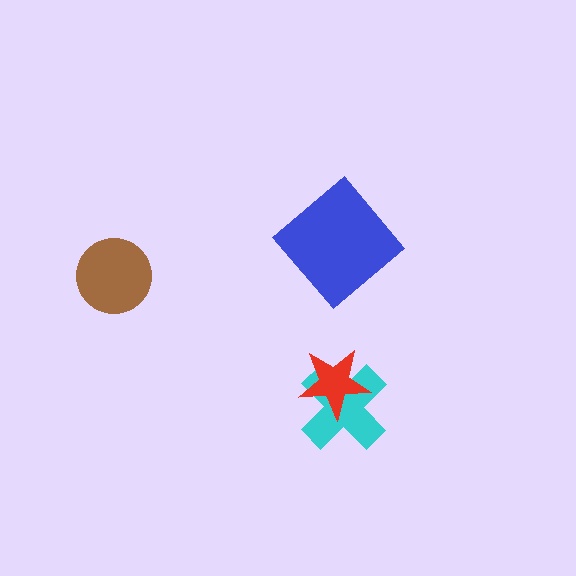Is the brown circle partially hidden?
No, no other shape covers it.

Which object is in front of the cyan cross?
The red star is in front of the cyan cross.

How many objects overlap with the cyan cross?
1 object overlaps with the cyan cross.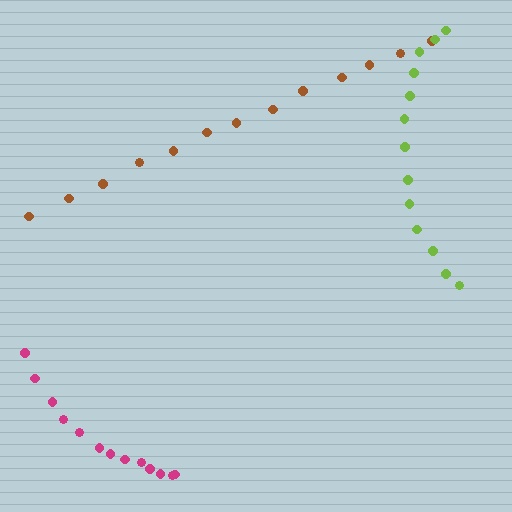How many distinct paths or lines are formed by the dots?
There are 3 distinct paths.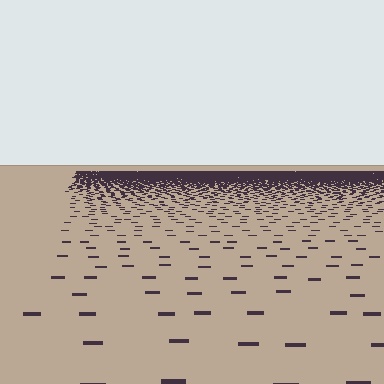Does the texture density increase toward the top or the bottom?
Density increases toward the top.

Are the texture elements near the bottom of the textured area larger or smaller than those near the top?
Larger. Near the bottom, elements are closer to the viewer and appear at a bigger on-screen size.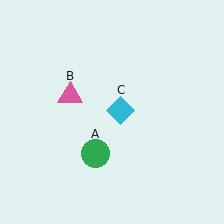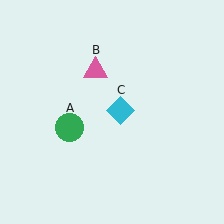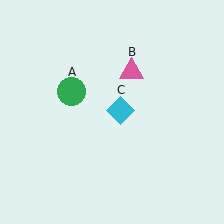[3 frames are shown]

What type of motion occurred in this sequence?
The green circle (object A), pink triangle (object B) rotated clockwise around the center of the scene.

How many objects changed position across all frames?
2 objects changed position: green circle (object A), pink triangle (object B).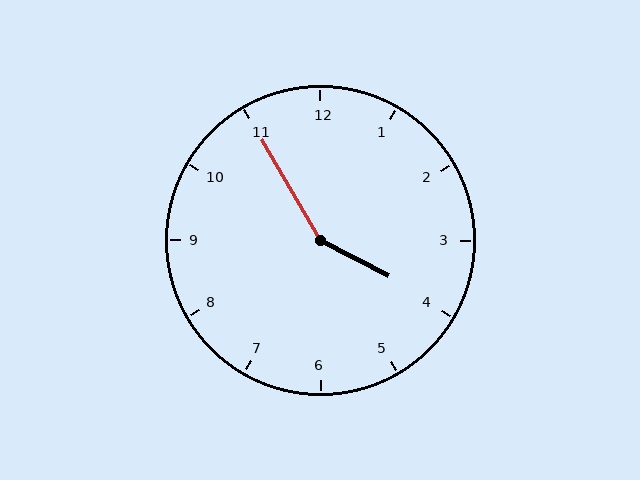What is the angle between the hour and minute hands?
Approximately 148 degrees.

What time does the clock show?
3:55.